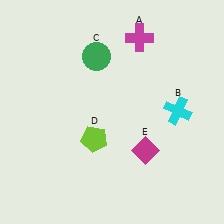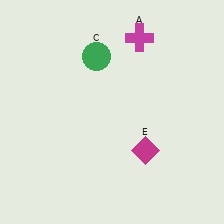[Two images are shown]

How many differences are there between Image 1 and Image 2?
There are 2 differences between the two images.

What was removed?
The cyan cross (B), the lime pentagon (D) were removed in Image 2.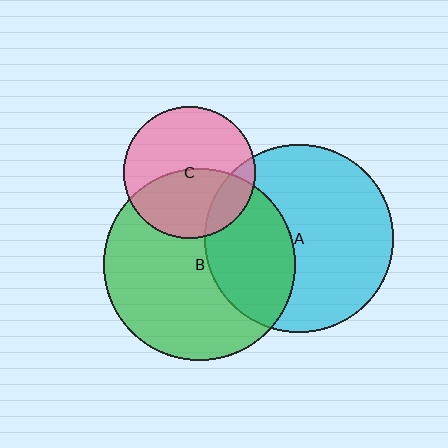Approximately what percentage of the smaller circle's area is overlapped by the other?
Approximately 15%.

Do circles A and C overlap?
Yes.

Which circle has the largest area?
Circle B (green).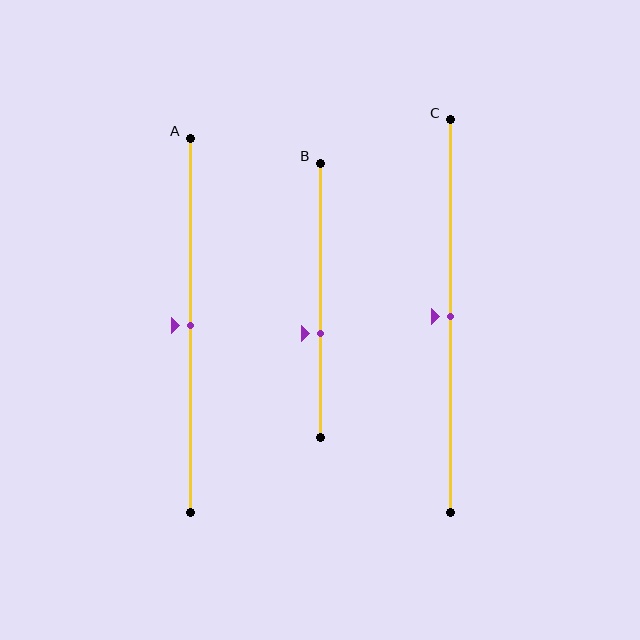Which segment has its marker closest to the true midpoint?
Segment A has its marker closest to the true midpoint.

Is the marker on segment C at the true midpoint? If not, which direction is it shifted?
Yes, the marker on segment C is at the true midpoint.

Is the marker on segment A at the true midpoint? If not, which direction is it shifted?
Yes, the marker on segment A is at the true midpoint.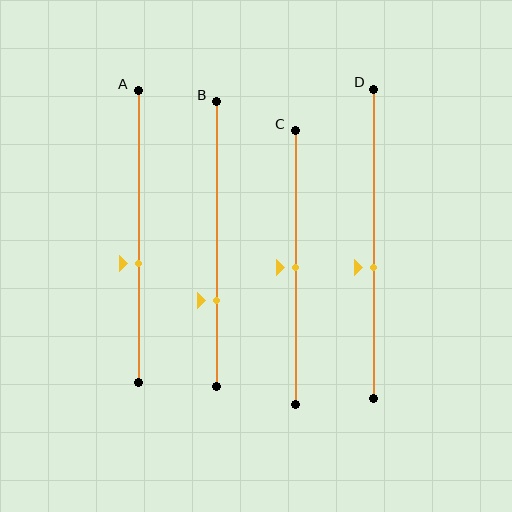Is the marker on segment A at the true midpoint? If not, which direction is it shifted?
No, the marker on segment A is shifted downward by about 9% of the segment length.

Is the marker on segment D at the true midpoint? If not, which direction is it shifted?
No, the marker on segment D is shifted downward by about 8% of the segment length.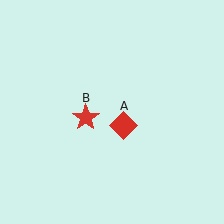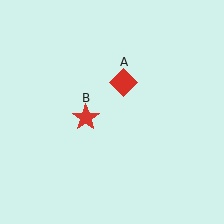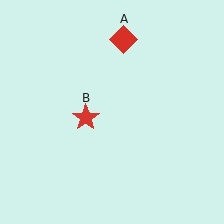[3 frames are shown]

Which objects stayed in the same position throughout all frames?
Red star (object B) remained stationary.